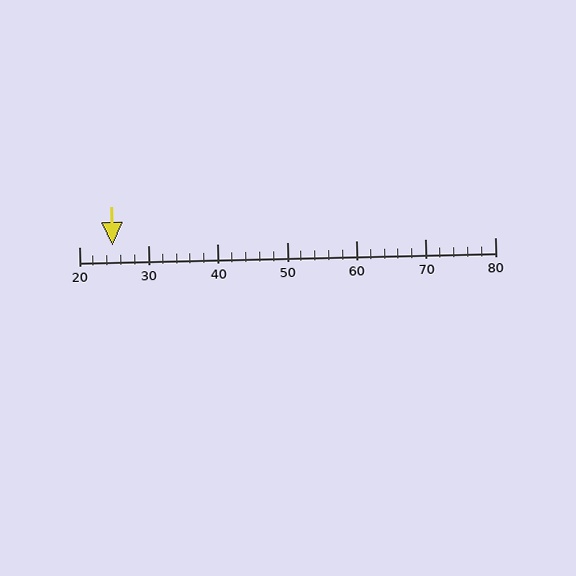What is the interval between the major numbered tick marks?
The major tick marks are spaced 10 units apart.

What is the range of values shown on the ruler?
The ruler shows values from 20 to 80.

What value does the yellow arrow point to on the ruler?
The yellow arrow points to approximately 25.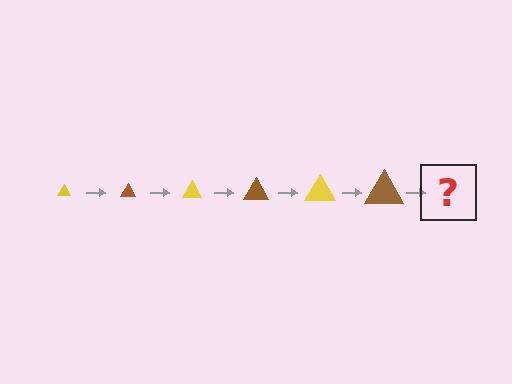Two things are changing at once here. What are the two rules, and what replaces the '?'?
The two rules are that the triangle grows larger each step and the color cycles through yellow and brown. The '?' should be a yellow triangle, larger than the previous one.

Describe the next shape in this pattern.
It should be a yellow triangle, larger than the previous one.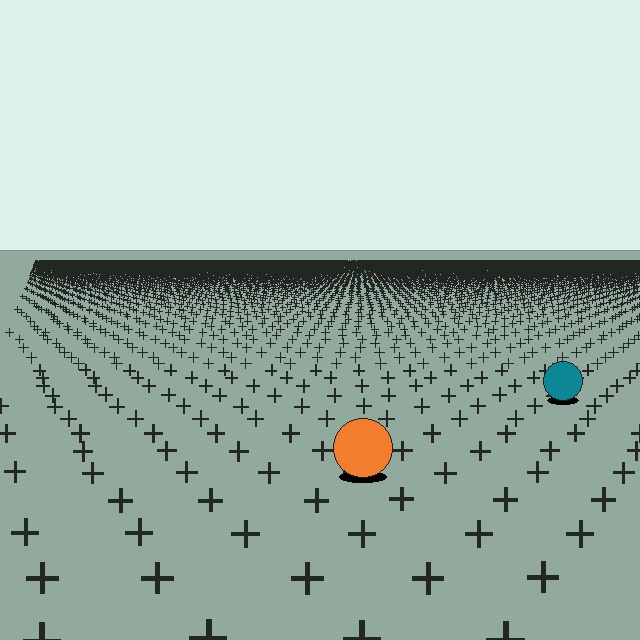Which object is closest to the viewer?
The orange circle is closest. The texture marks near it are larger and more spread out.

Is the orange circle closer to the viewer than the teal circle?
Yes. The orange circle is closer — you can tell from the texture gradient: the ground texture is coarser near it.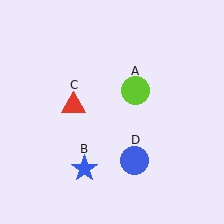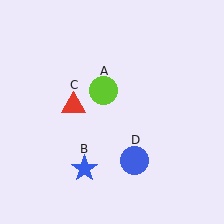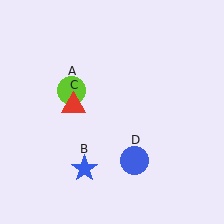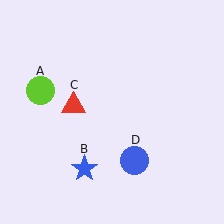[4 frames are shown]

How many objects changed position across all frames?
1 object changed position: lime circle (object A).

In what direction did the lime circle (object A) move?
The lime circle (object A) moved left.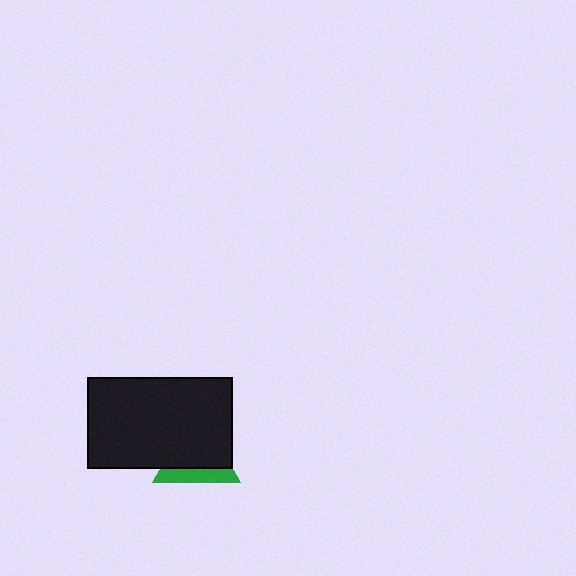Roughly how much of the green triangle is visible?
A small part of it is visible (roughly 33%).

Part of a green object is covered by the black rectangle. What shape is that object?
It is a triangle.